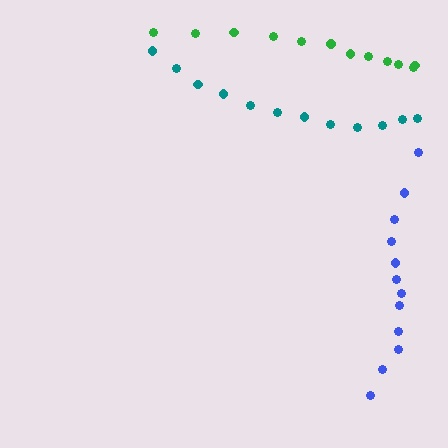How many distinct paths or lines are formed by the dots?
There are 3 distinct paths.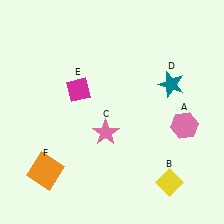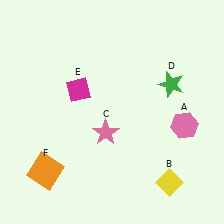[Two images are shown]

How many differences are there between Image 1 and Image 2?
There is 1 difference between the two images.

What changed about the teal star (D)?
In Image 1, D is teal. In Image 2, it changed to green.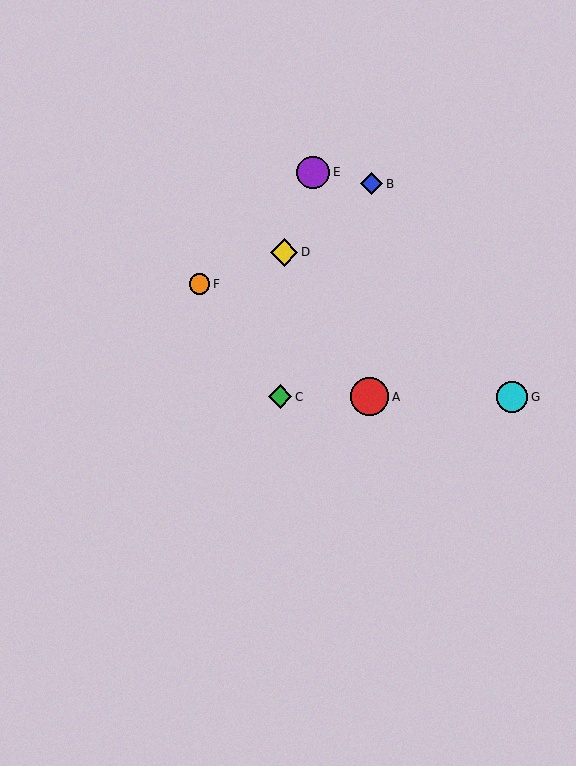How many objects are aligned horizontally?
3 objects (A, C, G) are aligned horizontally.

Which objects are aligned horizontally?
Objects A, C, G are aligned horizontally.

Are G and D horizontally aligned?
No, G is at y≈396 and D is at y≈252.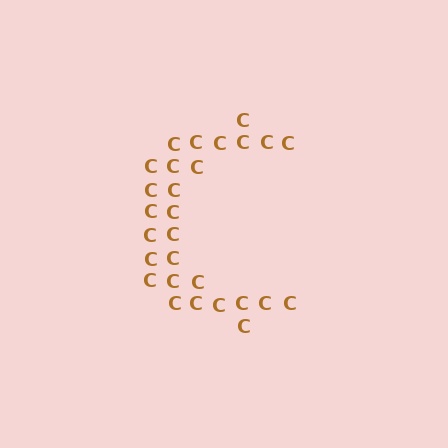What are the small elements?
The small elements are letter C's.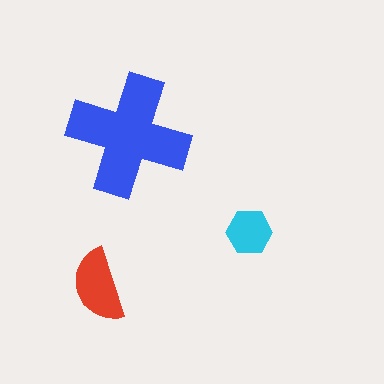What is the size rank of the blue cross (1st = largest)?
1st.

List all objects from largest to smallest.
The blue cross, the red semicircle, the cyan hexagon.